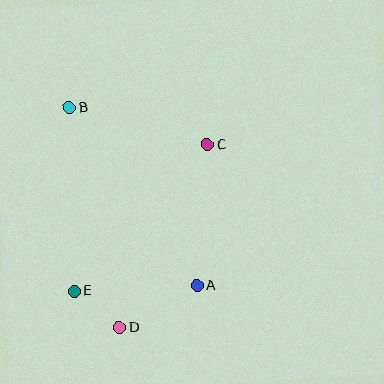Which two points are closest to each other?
Points D and E are closest to each other.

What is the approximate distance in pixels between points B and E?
The distance between B and E is approximately 184 pixels.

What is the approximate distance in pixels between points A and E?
The distance between A and E is approximately 123 pixels.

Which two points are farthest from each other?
Points B and D are farthest from each other.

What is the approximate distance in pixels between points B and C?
The distance between B and C is approximately 143 pixels.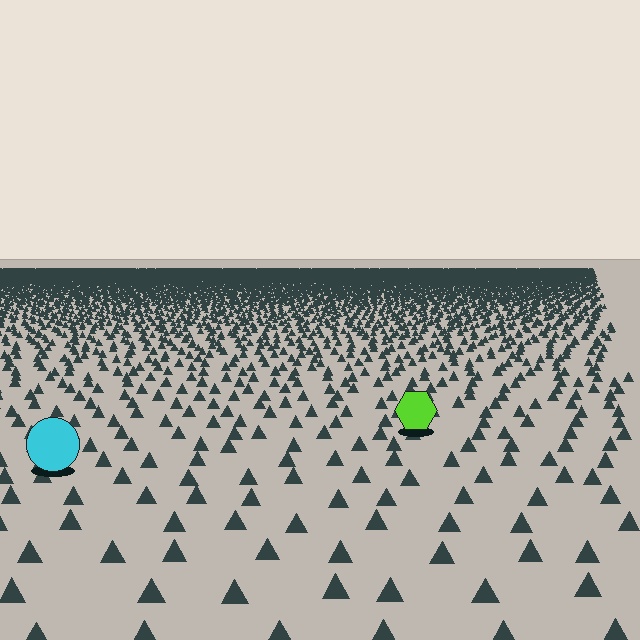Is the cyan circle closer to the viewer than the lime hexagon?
Yes. The cyan circle is closer — you can tell from the texture gradient: the ground texture is coarser near it.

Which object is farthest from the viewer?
The lime hexagon is farthest from the viewer. It appears smaller and the ground texture around it is denser.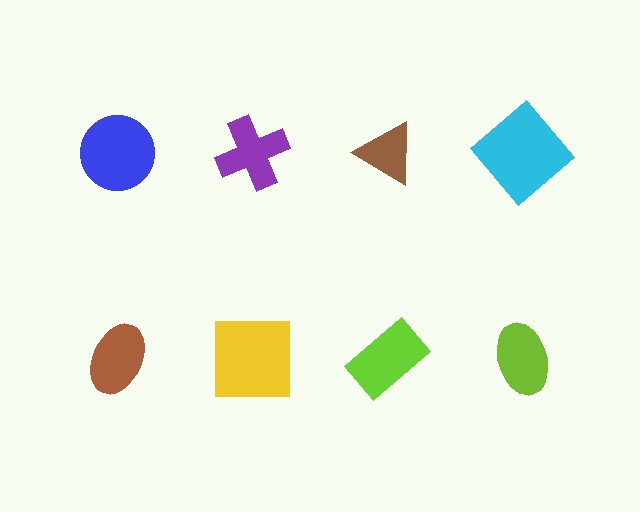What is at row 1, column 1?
A blue circle.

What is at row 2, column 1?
A brown ellipse.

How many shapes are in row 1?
4 shapes.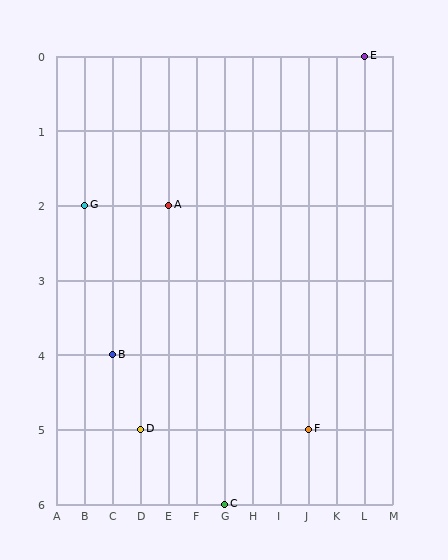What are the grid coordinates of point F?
Point F is at grid coordinates (J, 5).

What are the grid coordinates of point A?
Point A is at grid coordinates (E, 2).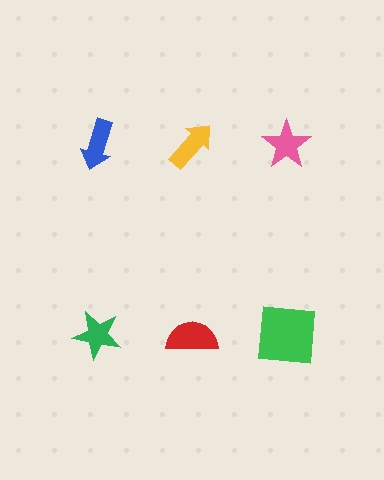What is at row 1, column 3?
A pink star.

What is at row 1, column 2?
A yellow arrow.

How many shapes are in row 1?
3 shapes.